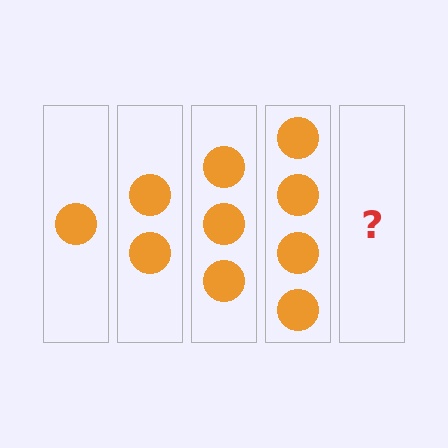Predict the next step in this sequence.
The next step is 5 circles.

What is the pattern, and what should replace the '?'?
The pattern is that each step adds one more circle. The '?' should be 5 circles.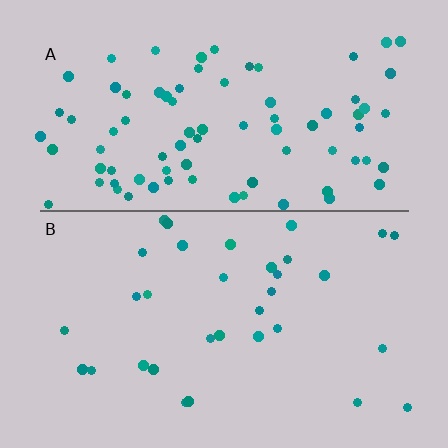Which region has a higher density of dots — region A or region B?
A (the top).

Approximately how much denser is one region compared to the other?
Approximately 2.5× — region A over region B.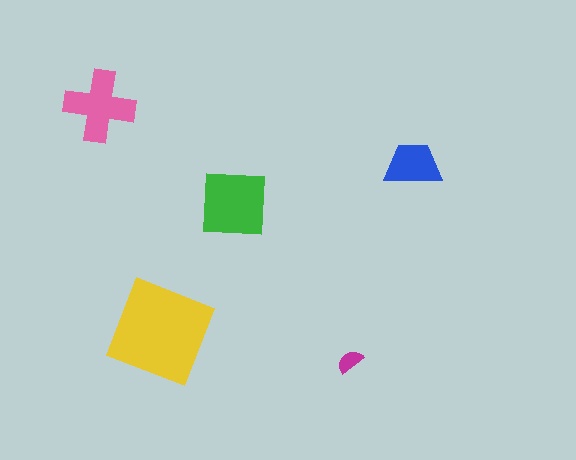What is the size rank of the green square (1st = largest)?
2nd.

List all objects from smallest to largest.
The magenta semicircle, the blue trapezoid, the pink cross, the green square, the yellow diamond.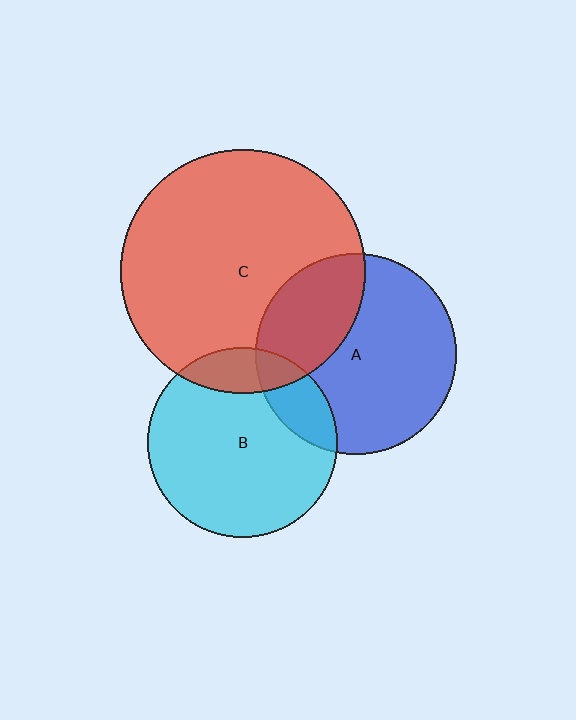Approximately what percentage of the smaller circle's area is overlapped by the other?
Approximately 15%.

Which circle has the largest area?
Circle C (red).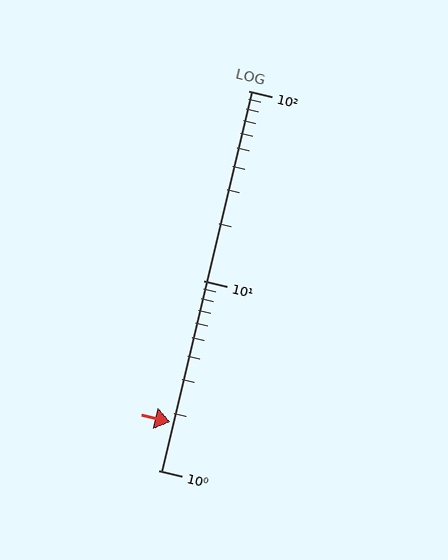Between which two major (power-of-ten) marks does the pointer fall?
The pointer is between 1 and 10.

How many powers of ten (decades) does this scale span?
The scale spans 2 decades, from 1 to 100.